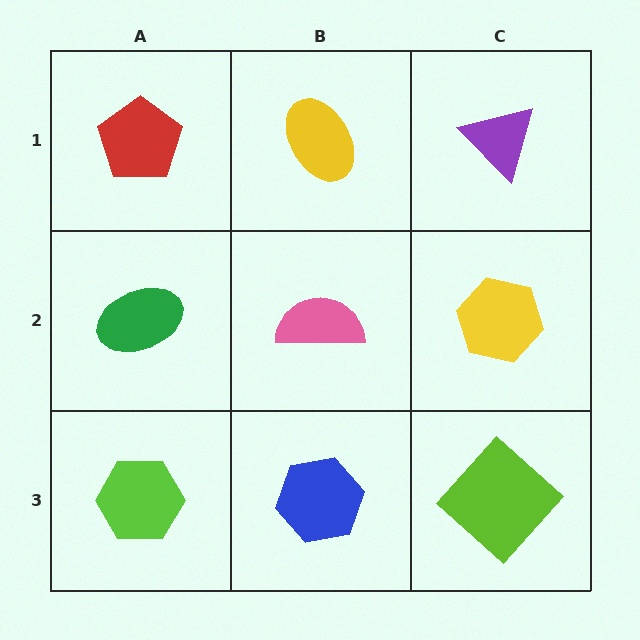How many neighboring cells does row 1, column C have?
2.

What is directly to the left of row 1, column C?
A yellow ellipse.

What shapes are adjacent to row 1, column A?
A green ellipse (row 2, column A), a yellow ellipse (row 1, column B).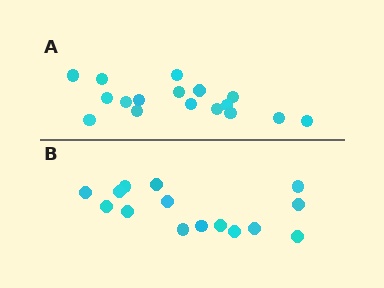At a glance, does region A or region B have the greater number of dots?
Region A (the top region) has more dots.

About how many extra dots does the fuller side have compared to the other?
Region A has just a few more — roughly 2 or 3 more dots than region B.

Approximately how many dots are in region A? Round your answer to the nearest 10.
About 20 dots. (The exact count is 17, which rounds to 20.)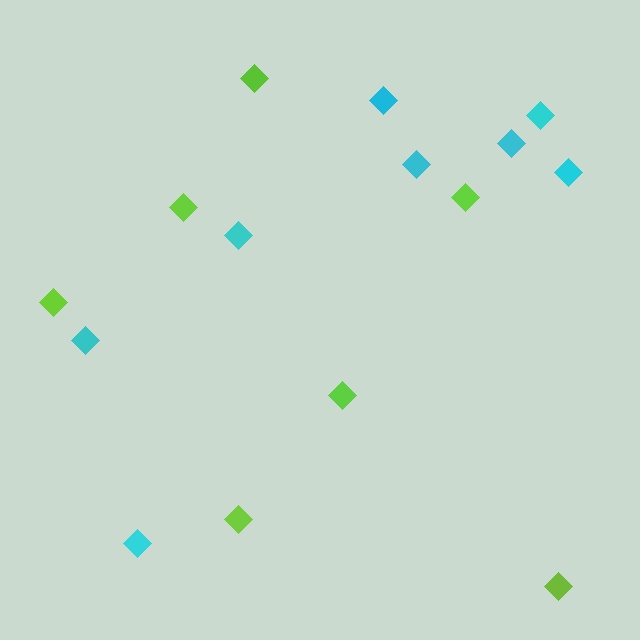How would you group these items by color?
There are 2 groups: one group of lime diamonds (7) and one group of cyan diamonds (8).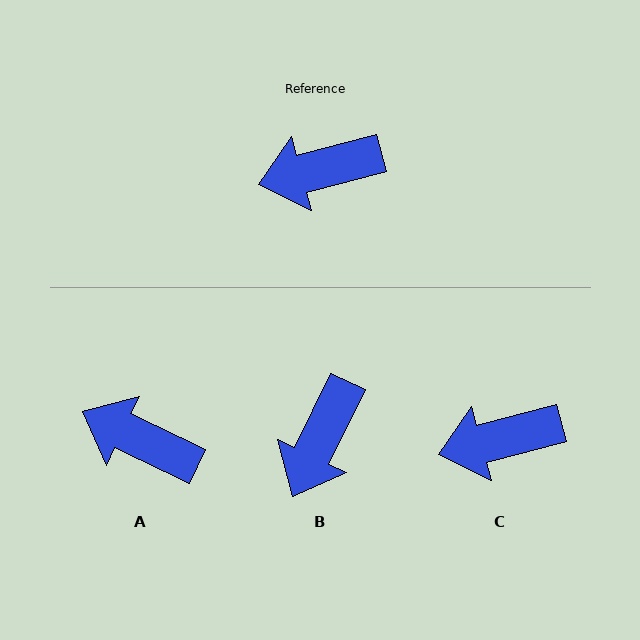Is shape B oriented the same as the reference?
No, it is off by about 49 degrees.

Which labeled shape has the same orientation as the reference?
C.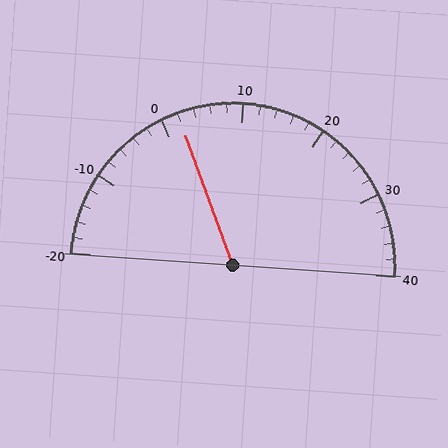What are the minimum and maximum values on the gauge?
The gauge ranges from -20 to 40.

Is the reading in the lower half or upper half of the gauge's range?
The reading is in the lower half of the range (-20 to 40).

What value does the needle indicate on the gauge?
The needle indicates approximately 2.